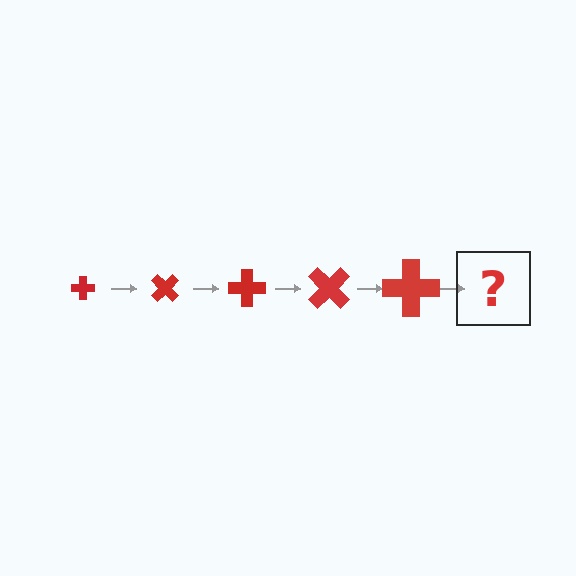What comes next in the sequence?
The next element should be a cross, larger than the previous one and rotated 225 degrees from the start.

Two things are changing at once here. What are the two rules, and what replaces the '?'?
The two rules are that the cross grows larger each step and it rotates 45 degrees each step. The '?' should be a cross, larger than the previous one and rotated 225 degrees from the start.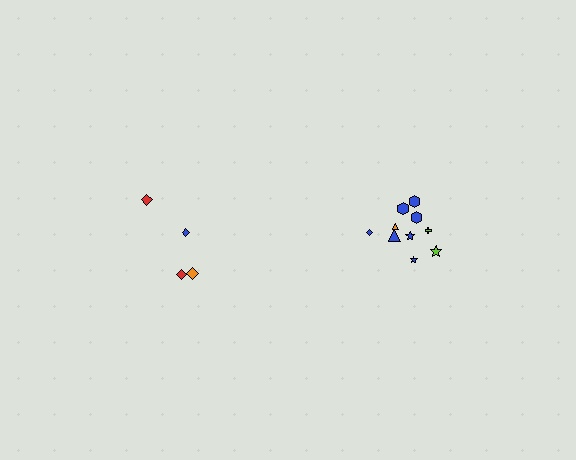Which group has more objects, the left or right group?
The right group.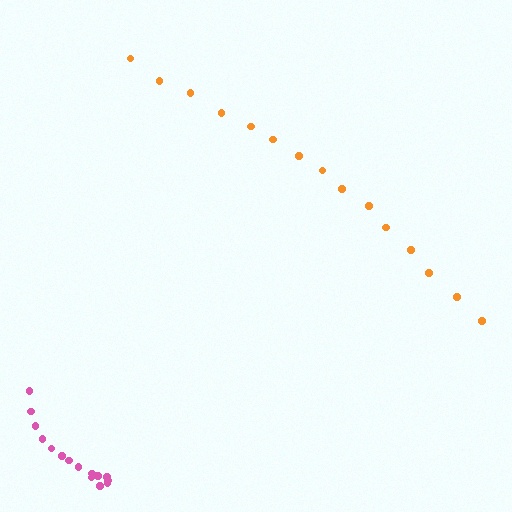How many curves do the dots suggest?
There are 2 distinct paths.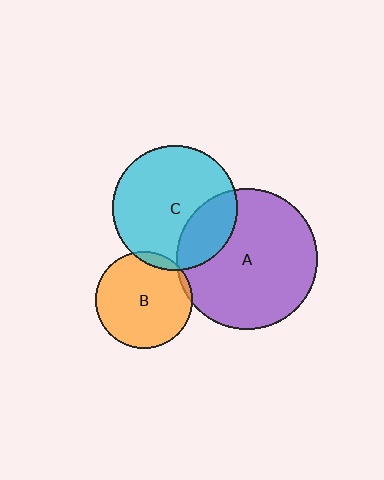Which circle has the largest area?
Circle A (purple).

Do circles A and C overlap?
Yes.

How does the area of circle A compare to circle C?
Approximately 1.3 times.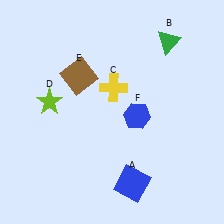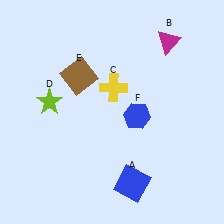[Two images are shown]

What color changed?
The triangle (B) changed from green in Image 1 to magenta in Image 2.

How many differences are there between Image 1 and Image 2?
There is 1 difference between the two images.